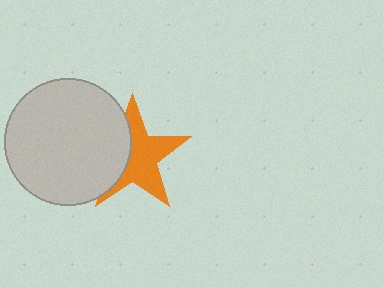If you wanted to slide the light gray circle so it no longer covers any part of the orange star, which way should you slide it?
Slide it left — that is the most direct way to separate the two shapes.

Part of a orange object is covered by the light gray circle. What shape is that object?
It is a star.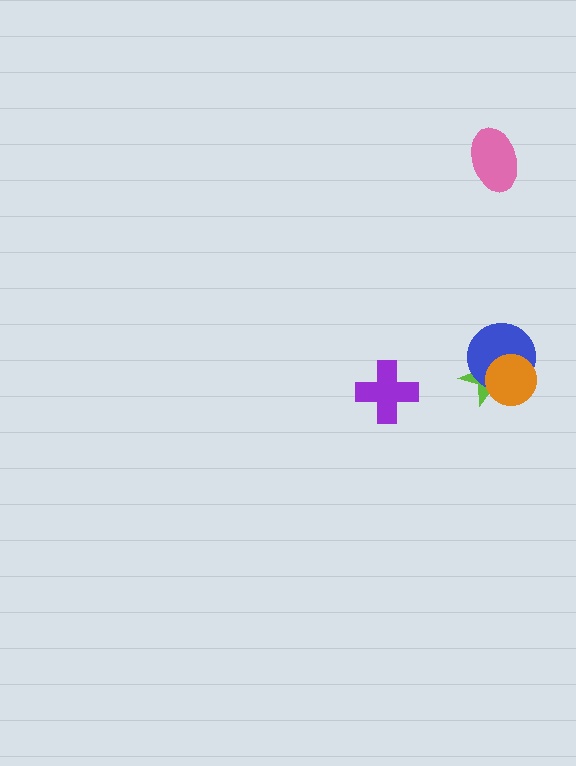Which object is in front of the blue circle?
The orange circle is in front of the blue circle.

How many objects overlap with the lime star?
2 objects overlap with the lime star.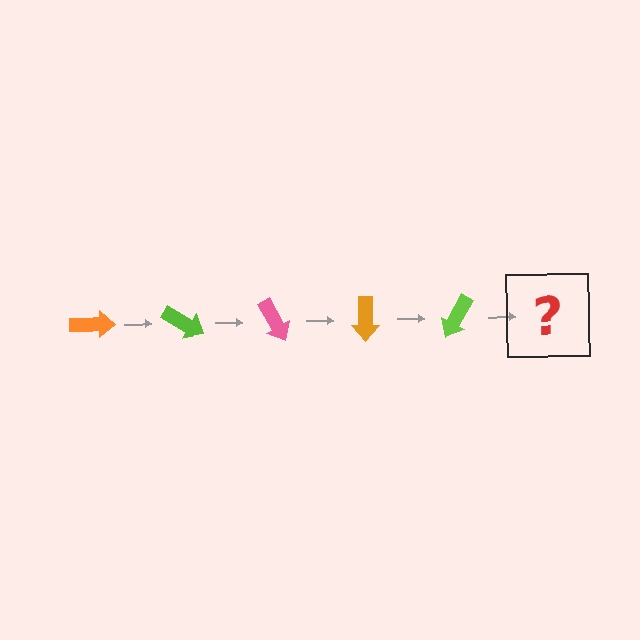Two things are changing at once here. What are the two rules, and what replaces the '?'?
The two rules are that it rotates 30 degrees each step and the color cycles through orange, lime, and pink. The '?' should be a pink arrow, rotated 150 degrees from the start.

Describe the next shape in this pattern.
It should be a pink arrow, rotated 150 degrees from the start.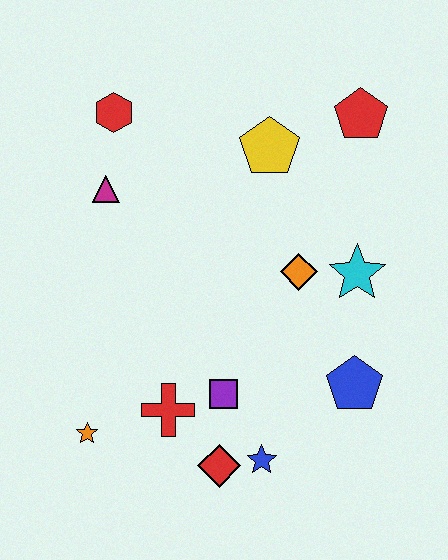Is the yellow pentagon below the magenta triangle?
No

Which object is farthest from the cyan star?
The orange star is farthest from the cyan star.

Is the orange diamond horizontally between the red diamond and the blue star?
No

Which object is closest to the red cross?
The purple square is closest to the red cross.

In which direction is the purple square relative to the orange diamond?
The purple square is below the orange diamond.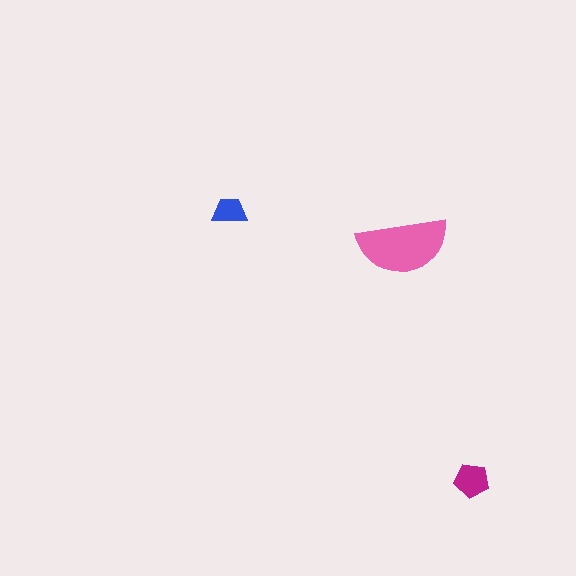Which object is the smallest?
The blue trapezoid.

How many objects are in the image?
There are 3 objects in the image.